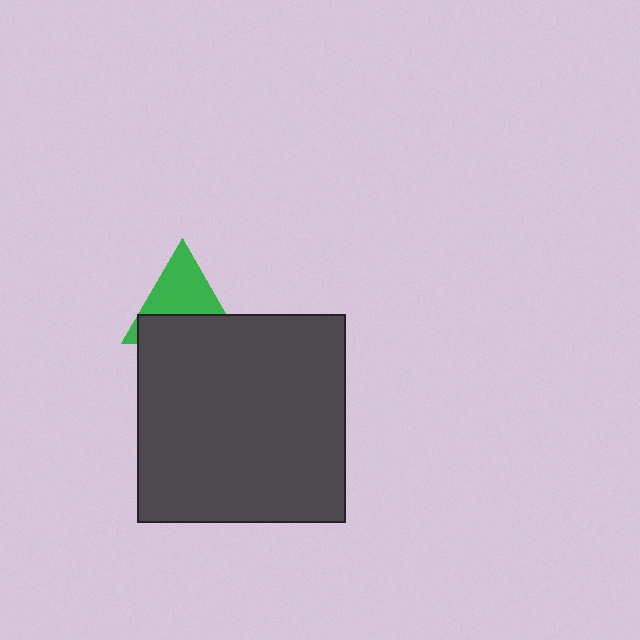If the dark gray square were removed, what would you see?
You would see the complete green triangle.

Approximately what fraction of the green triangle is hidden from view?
Roughly 45% of the green triangle is hidden behind the dark gray square.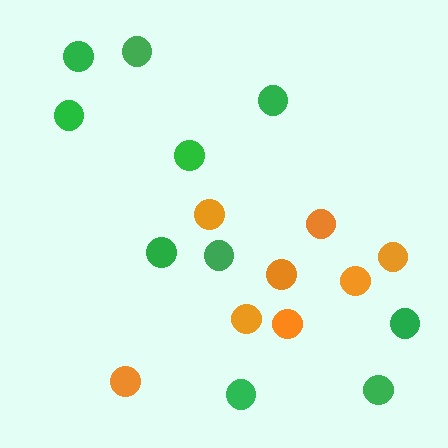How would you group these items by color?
There are 2 groups: one group of green circles (10) and one group of orange circles (8).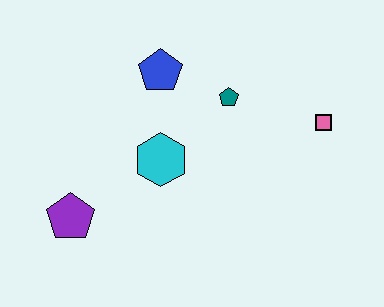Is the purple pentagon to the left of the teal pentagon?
Yes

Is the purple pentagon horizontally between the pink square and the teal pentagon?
No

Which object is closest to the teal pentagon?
The blue pentagon is closest to the teal pentagon.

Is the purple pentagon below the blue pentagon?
Yes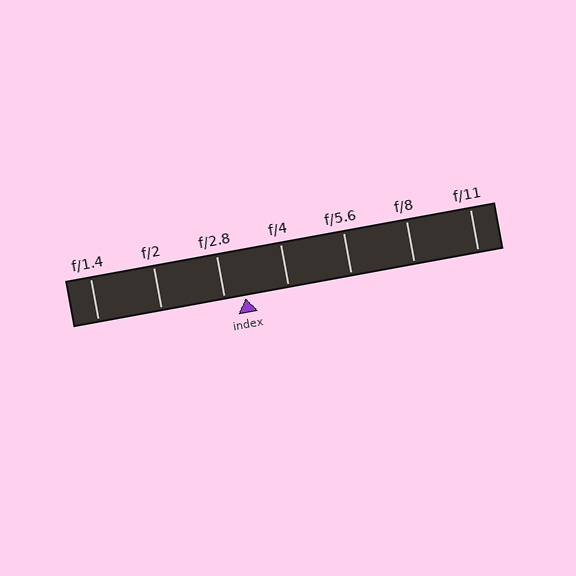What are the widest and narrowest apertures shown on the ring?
The widest aperture shown is f/1.4 and the narrowest is f/11.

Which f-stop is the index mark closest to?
The index mark is closest to f/2.8.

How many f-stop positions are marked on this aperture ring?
There are 7 f-stop positions marked.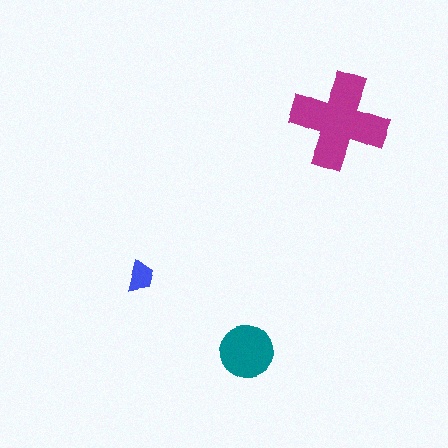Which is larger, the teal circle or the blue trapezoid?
The teal circle.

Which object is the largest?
The magenta cross.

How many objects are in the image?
There are 3 objects in the image.